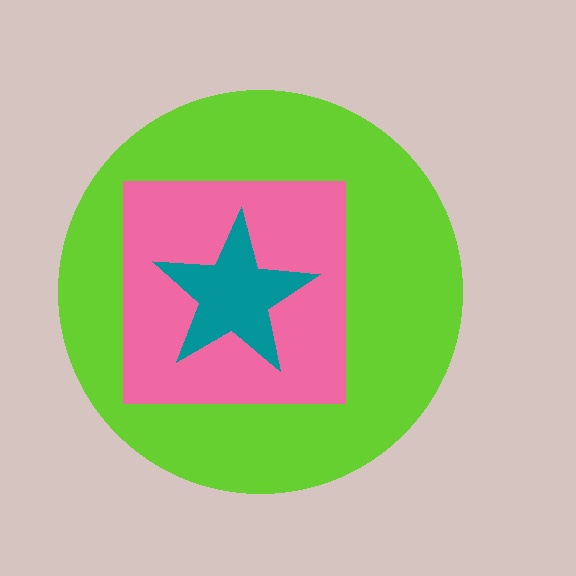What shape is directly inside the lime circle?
The pink square.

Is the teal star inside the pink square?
Yes.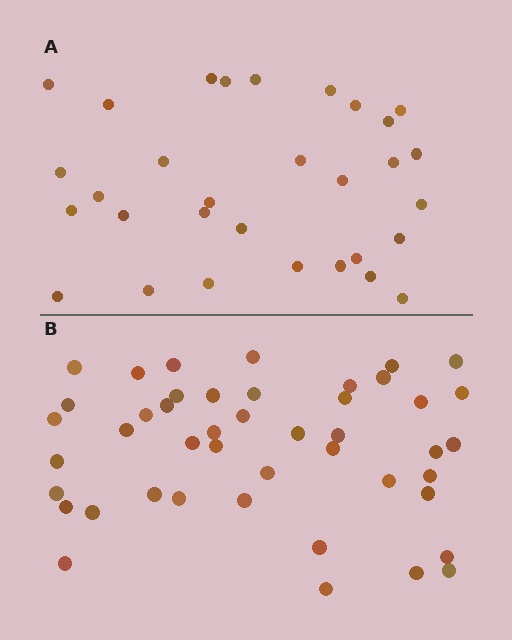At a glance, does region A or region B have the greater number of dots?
Region B (the bottom region) has more dots.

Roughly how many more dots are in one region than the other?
Region B has approximately 15 more dots than region A.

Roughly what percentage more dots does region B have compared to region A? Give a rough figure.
About 45% more.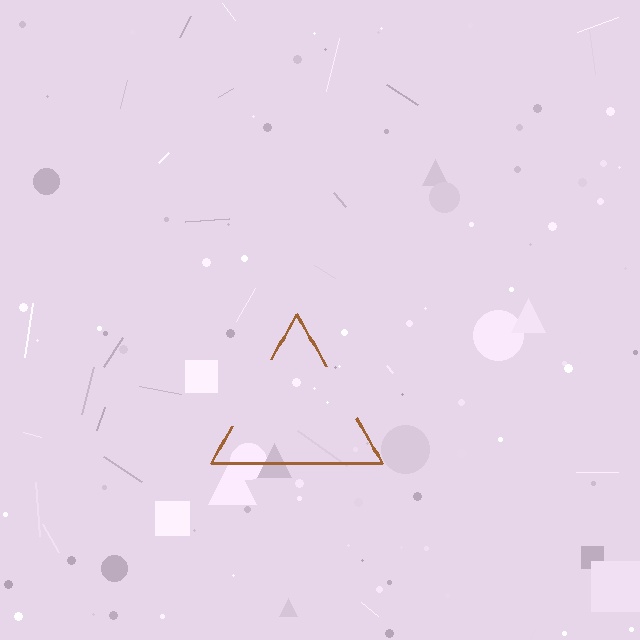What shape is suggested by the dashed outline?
The dashed outline suggests a triangle.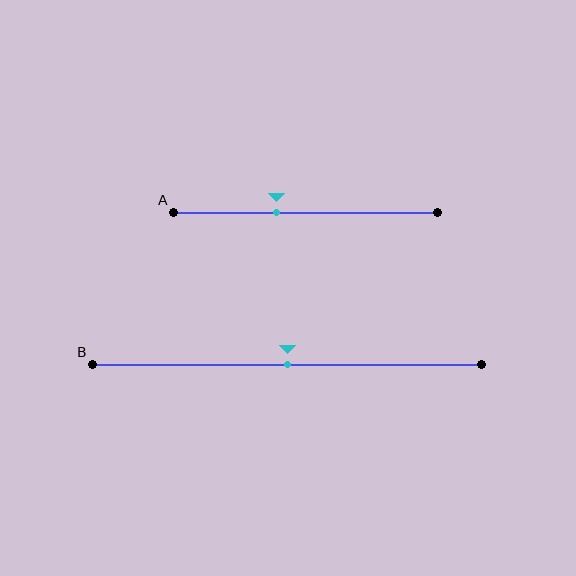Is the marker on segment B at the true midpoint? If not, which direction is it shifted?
Yes, the marker on segment B is at the true midpoint.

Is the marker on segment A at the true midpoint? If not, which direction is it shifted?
No, the marker on segment A is shifted to the left by about 11% of the segment length.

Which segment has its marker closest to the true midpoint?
Segment B has its marker closest to the true midpoint.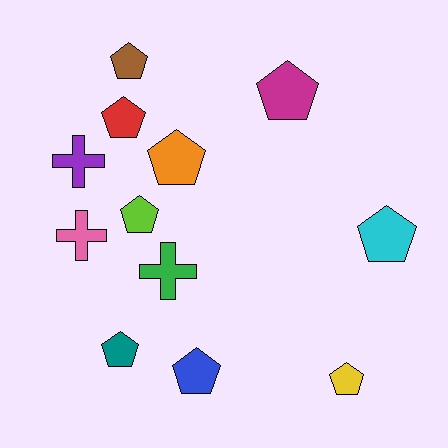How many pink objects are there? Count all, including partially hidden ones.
There is 1 pink object.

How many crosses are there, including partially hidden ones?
There are 3 crosses.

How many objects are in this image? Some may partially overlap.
There are 12 objects.